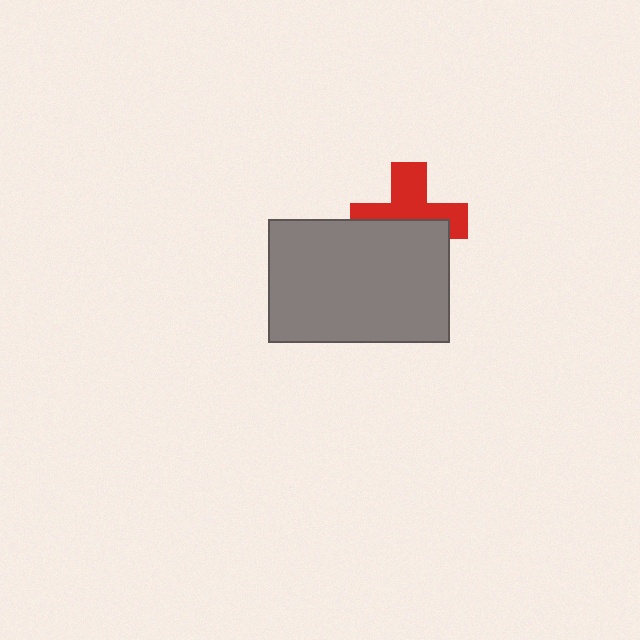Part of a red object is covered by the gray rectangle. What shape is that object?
It is a cross.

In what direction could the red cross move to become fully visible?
The red cross could move up. That would shift it out from behind the gray rectangle entirely.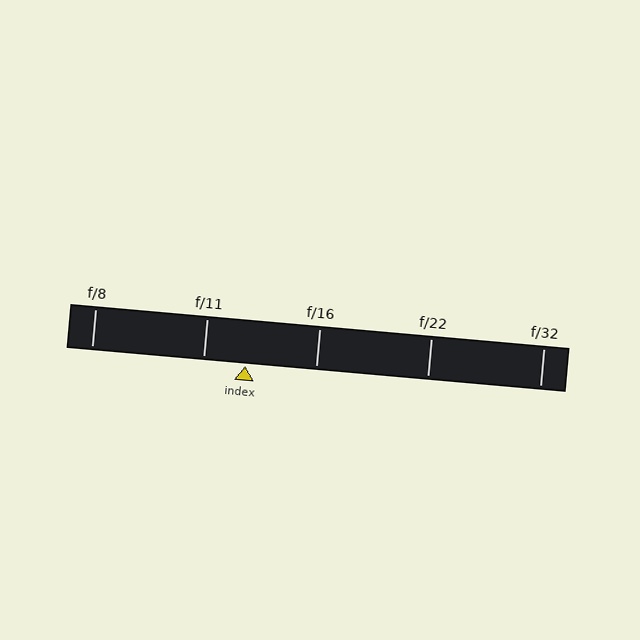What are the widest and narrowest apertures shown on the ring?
The widest aperture shown is f/8 and the narrowest is f/32.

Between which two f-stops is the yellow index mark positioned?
The index mark is between f/11 and f/16.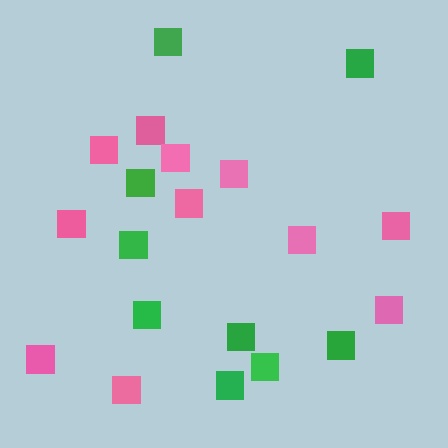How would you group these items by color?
There are 2 groups: one group of pink squares (11) and one group of green squares (9).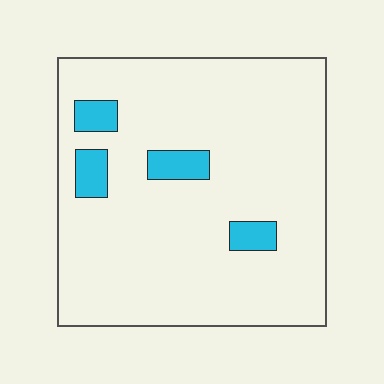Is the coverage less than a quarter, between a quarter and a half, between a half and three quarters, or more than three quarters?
Less than a quarter.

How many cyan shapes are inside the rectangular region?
4.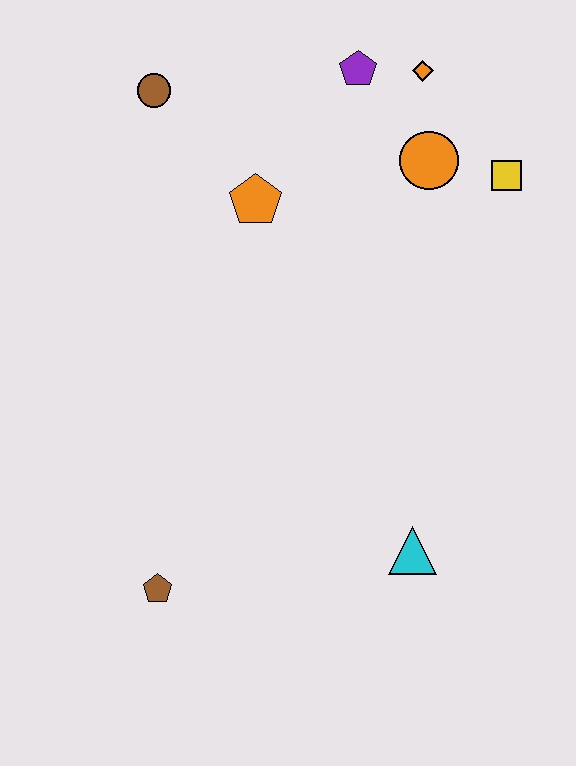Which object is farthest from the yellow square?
The brown pentagon is farthest from the yellow square.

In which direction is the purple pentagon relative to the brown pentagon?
The purple pentagon is above the brown pentagon.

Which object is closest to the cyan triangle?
The brown pentagon is closest to the cyan triangle.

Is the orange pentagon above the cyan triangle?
Yes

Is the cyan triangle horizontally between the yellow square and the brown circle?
Yes